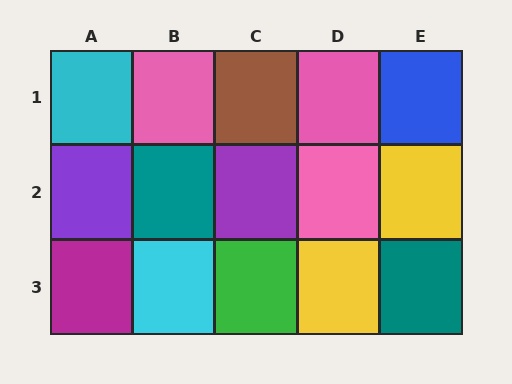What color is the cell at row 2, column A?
Purple.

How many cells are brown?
1 cell is brown.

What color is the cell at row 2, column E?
Yellow.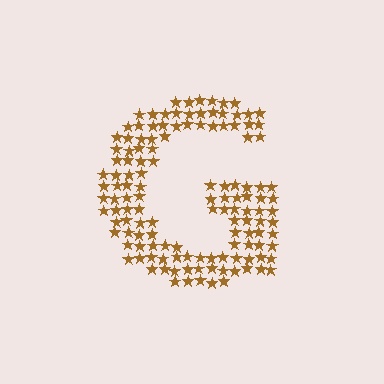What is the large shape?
The large shape is the letter G.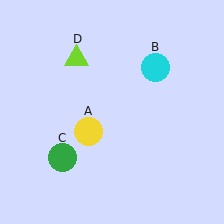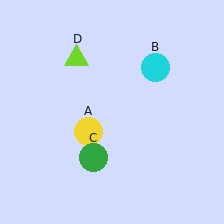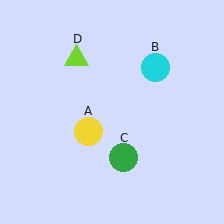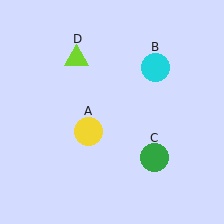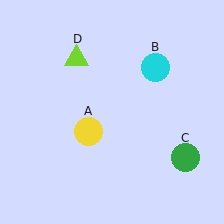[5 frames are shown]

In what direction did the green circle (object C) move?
The green circle (object C) moved right.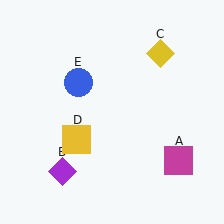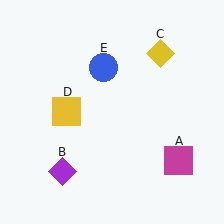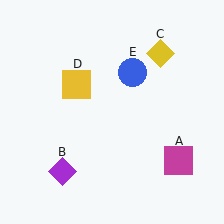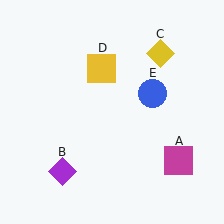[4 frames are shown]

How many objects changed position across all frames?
2 objects changed position: yellow square (object D), blue circle (object E).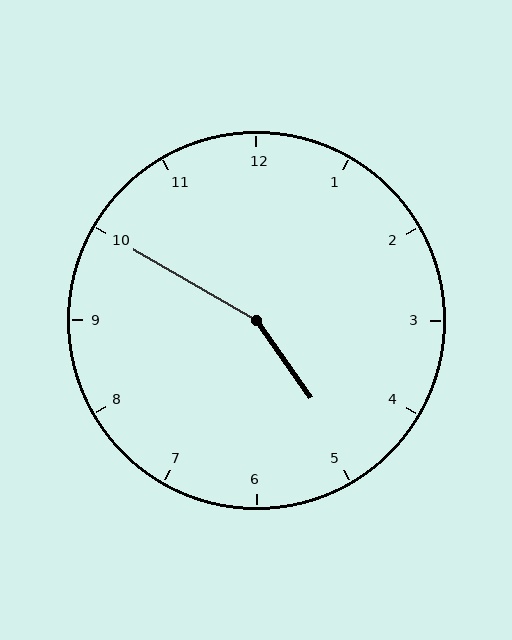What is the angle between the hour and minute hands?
Approximately 155 degrees.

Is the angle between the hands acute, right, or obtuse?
It is obtuse.